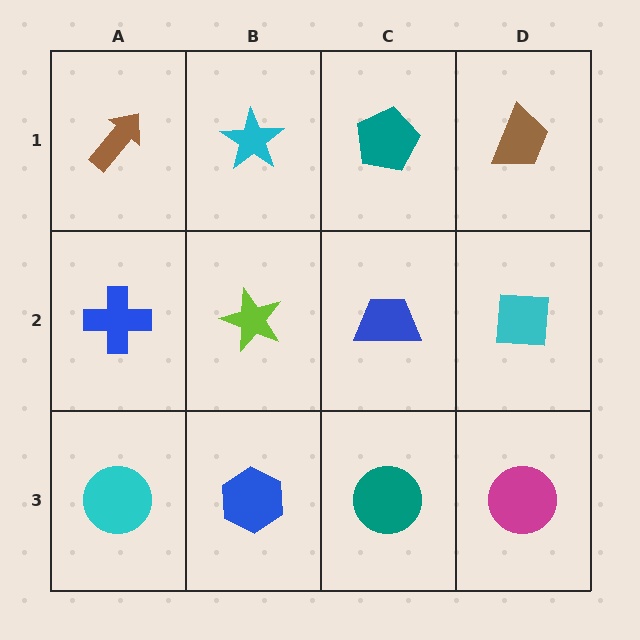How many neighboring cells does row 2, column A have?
3.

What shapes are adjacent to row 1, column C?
A blue trapezoid (row 2, column C), a cyan star (row 1, column B), a brown trapezoid (row 1, column D).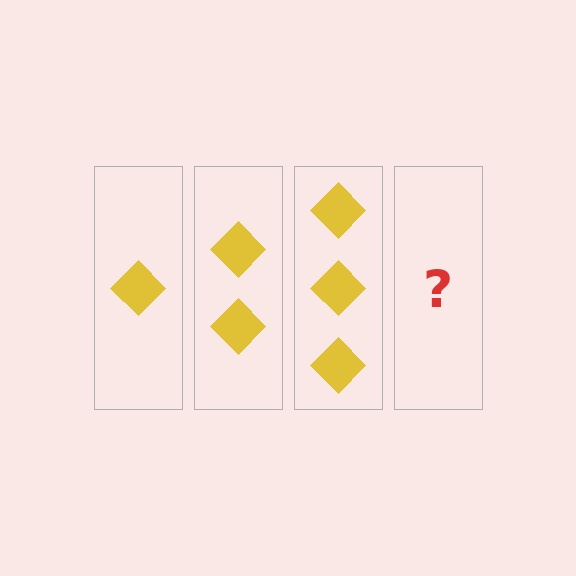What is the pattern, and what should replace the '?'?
The pattern is that each step adds one more diamond. The '?' should be 4 diamonds.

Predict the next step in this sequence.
The next step is 4 diamonds.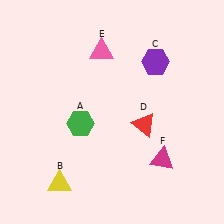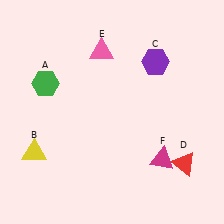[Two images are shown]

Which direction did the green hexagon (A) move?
The green hexagon (A) moved up.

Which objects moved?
The objects that moved are: the green hexagon (A), the yellow triangle (B), the red triangle (D).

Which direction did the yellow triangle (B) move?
The yellow triangle (B) moved up.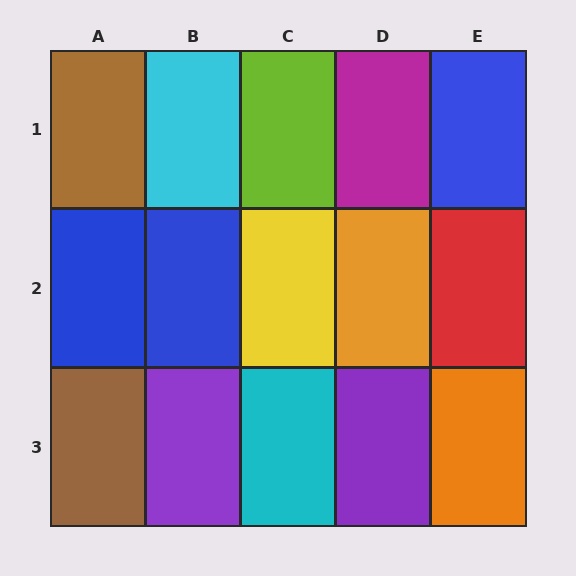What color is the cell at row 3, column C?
Cyan.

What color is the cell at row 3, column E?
Orange.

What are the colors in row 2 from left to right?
Blue, blue, yellow, orange, red.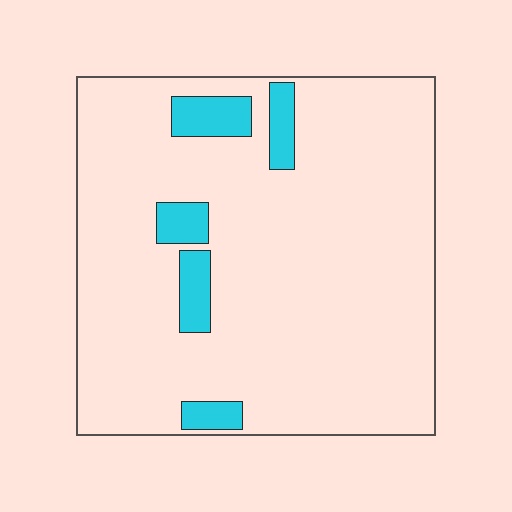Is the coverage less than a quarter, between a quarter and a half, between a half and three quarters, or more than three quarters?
Less than a quarter.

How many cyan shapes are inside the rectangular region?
5.